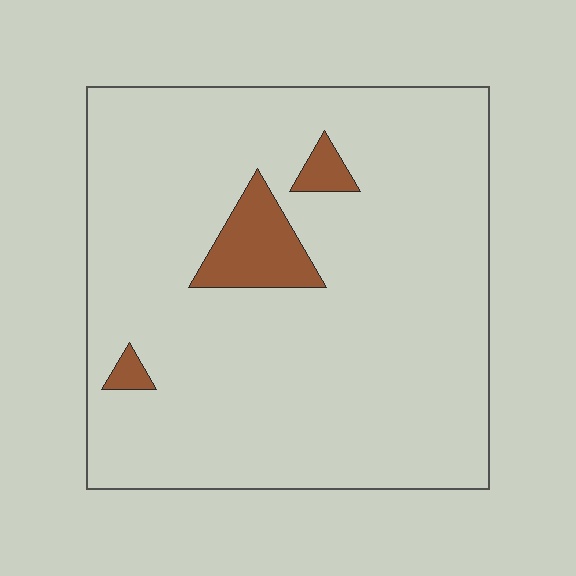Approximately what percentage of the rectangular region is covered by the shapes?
Approximately 5%.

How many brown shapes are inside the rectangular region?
3.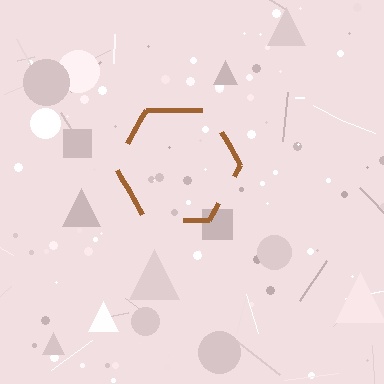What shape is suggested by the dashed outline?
The dashed outline suggests a hexagon.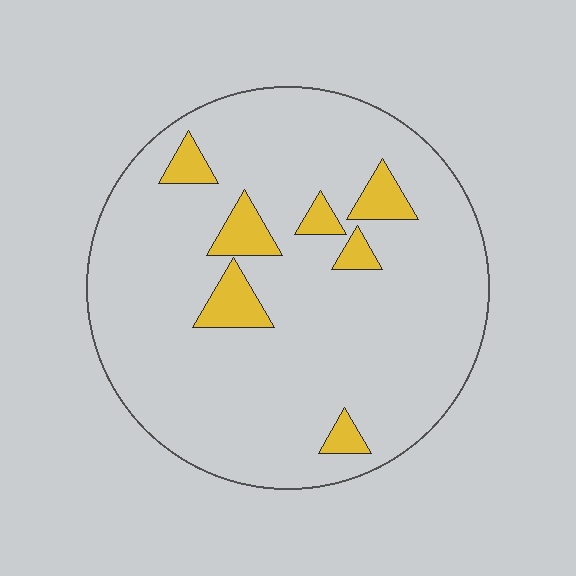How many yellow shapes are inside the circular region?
7.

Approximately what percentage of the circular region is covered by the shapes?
Approximately 10%.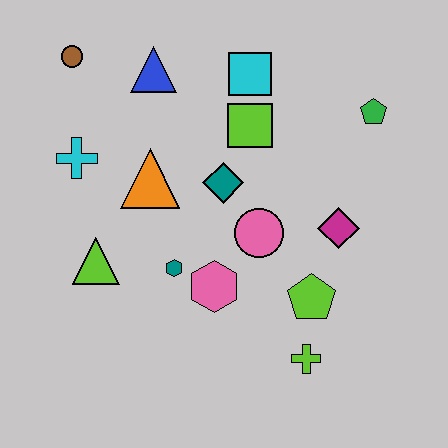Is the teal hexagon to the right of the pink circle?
No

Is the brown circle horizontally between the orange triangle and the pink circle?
No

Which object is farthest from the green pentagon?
The lime triangle is farthest from the green pentagon.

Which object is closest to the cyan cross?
The orange triangle is closest to the cyan cross.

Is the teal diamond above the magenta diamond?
Yes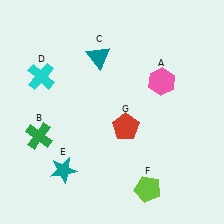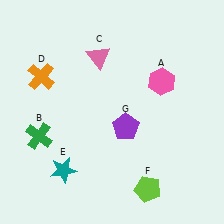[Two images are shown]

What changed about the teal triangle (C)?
In Image 1, C is teal. In Image 2, it changed to pink.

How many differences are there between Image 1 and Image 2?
There are 3 differences between the two images.